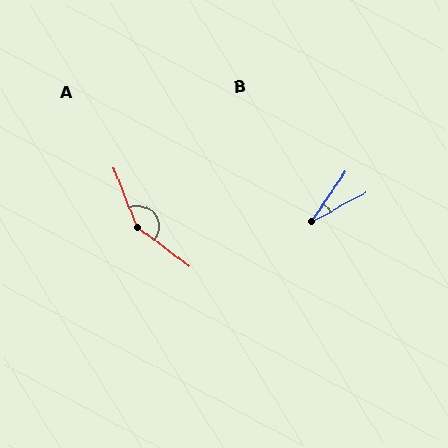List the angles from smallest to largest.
B (27°), A (149°).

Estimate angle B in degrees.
Approximately 27 degrees.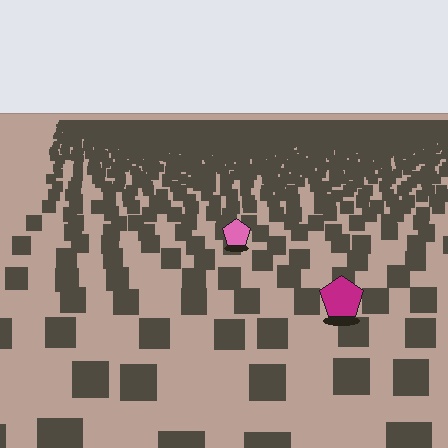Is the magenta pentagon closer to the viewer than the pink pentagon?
Yes. The magenta pentagon is closer — you can tell from the texture gradient: the ground texture is coarser near it.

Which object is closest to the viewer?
The magenta pentagon is closest. The texture marks near it are larger and more spread out.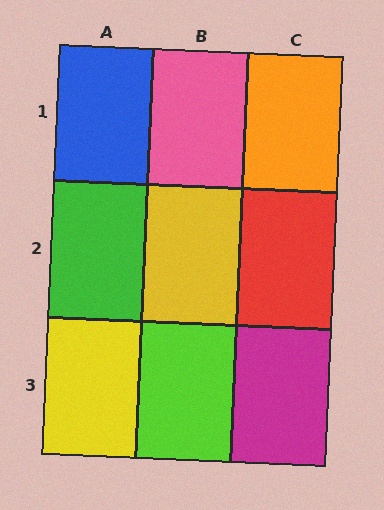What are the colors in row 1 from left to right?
Blue, pink, orange.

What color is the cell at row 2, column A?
Green.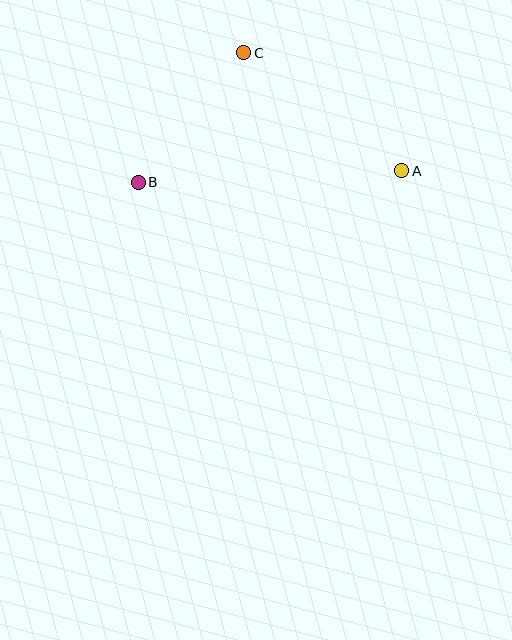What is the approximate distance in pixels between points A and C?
The distance between A and C is approximately 197 pixels.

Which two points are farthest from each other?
Points A and B are farthest from each other.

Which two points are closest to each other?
Points B and C are closest to each other.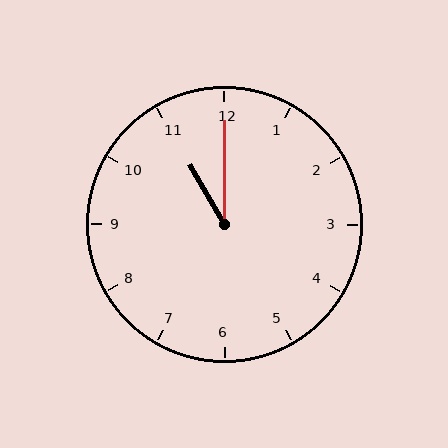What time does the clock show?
11:00.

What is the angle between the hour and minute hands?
Approximately 30 degrees.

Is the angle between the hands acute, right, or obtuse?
It is acute.